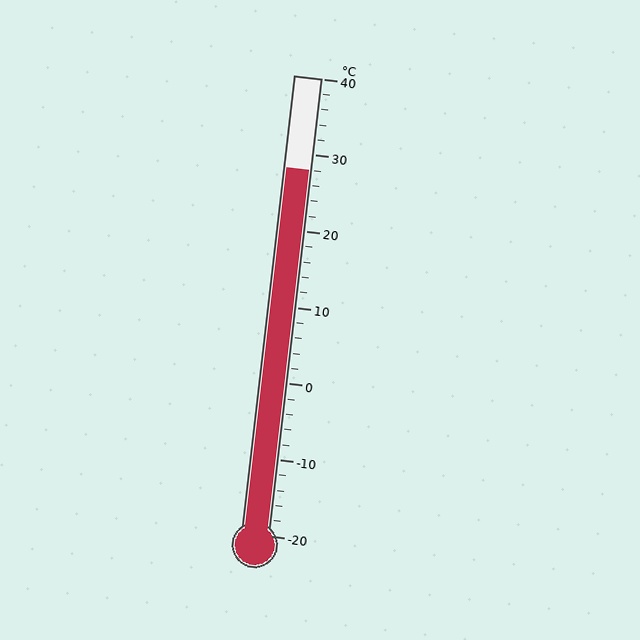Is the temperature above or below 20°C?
The temperature is above 20°C.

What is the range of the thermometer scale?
The thermometer scale ranges from -20°C to 40°C.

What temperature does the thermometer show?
The thermometer shows approximately 28°C.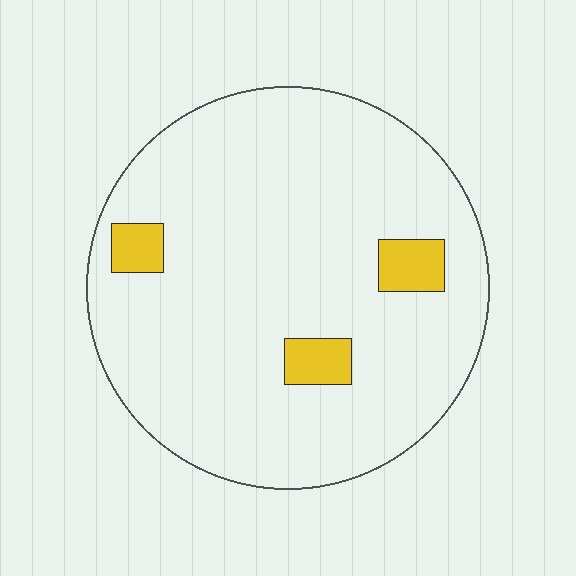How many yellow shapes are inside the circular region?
3.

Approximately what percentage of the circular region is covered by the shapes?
Approximately 5%.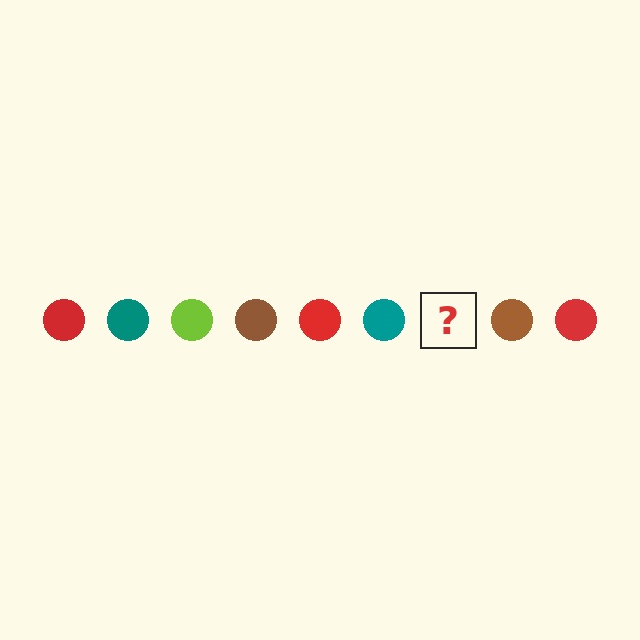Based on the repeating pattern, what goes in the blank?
The blank should be a lime circle.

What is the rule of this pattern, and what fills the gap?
The rule is that the pattern cycles through red, teal, lime, brown circles. The gap should be filled with a lime circle.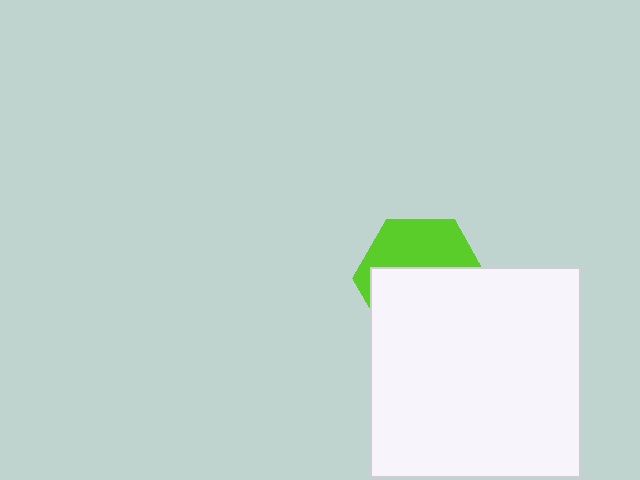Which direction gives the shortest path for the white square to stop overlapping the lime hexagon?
Moving down gives the shortest separation.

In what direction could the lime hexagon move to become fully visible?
The lime hexagon could move up. That would shift it out from behind the white square entirely.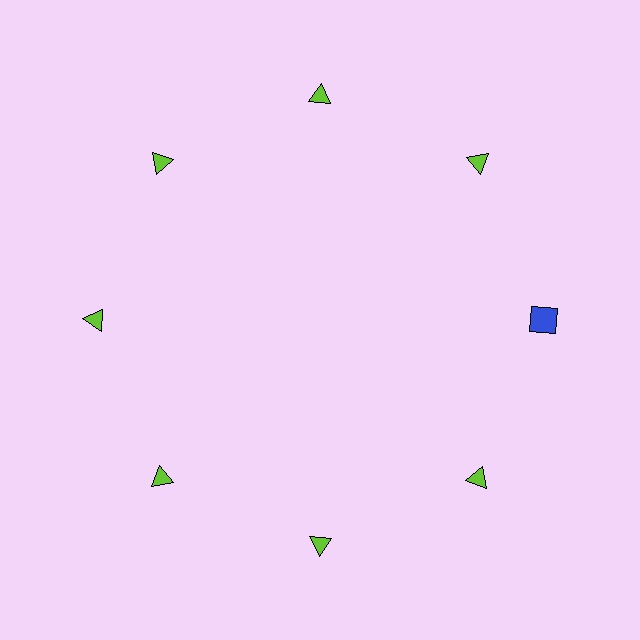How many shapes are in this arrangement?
There are 8 shapes arranged in a ring pattern.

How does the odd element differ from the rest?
It differs in both color (blue instead of lime) and shape (square instead of triangle).